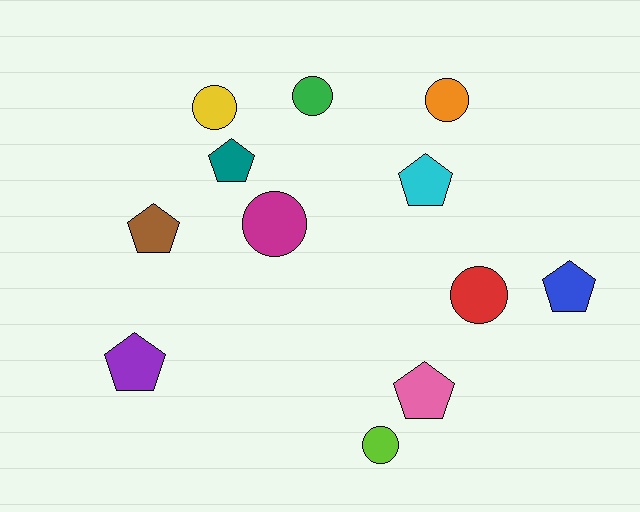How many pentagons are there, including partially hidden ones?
There are 6 pentagons.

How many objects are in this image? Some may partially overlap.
There are 12 objects.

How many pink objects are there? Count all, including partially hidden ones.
There is 1 pink object.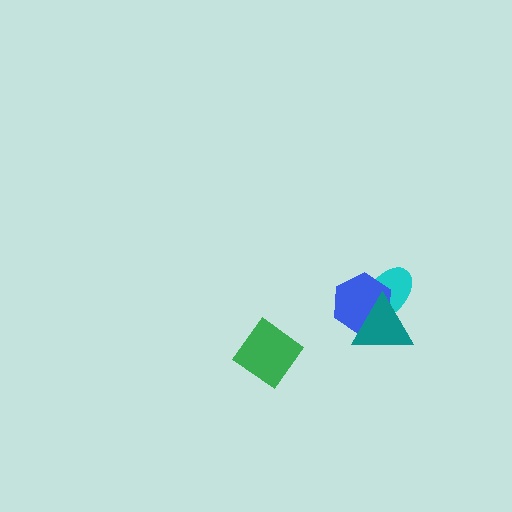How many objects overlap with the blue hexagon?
2 objects overlap with the blue hexagon.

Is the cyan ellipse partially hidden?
Yes, it is partially covered by another shape.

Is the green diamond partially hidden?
No, no other shape covers it.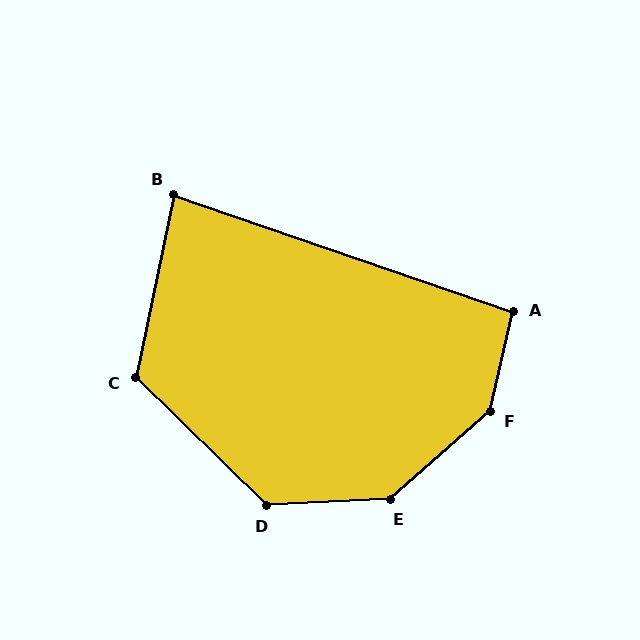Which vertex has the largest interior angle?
F, at approximately 144 degrees.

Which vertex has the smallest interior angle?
B, at approximately 83 degrees.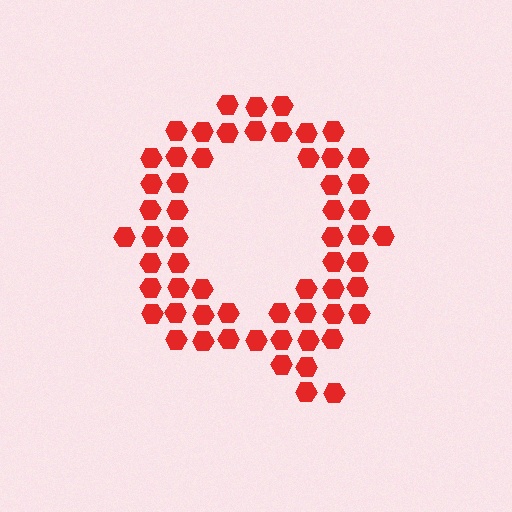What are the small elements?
The small elements are hexagons.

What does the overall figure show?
The overall figure shows the letter Q.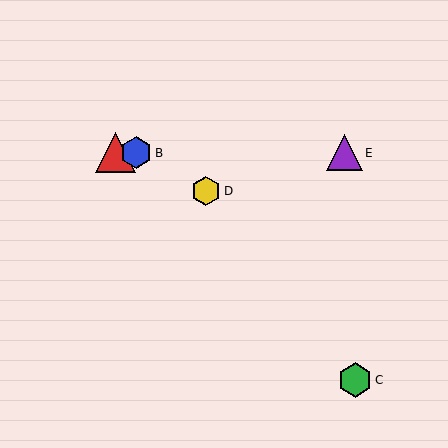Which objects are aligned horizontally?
Objects A, B, E are aligned horizontally.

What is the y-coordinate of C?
Object C is at y≈380.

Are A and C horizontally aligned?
No, A is at y≈153 and C is at y≈380.